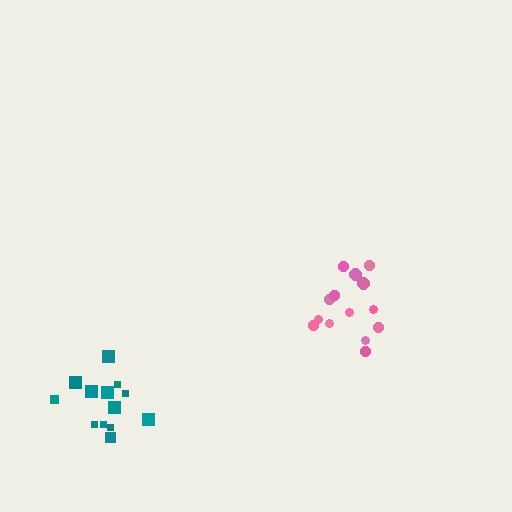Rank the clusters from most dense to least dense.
pink, teal.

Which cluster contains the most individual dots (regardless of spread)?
Pink (14).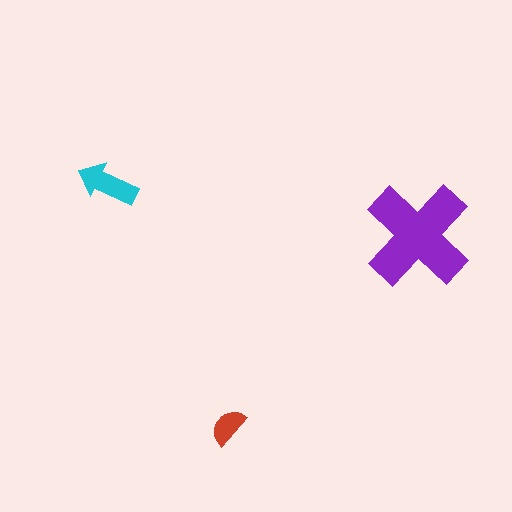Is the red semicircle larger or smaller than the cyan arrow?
Smaller.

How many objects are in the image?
There are 3 objects in the image.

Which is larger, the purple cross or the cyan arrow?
The purple cross.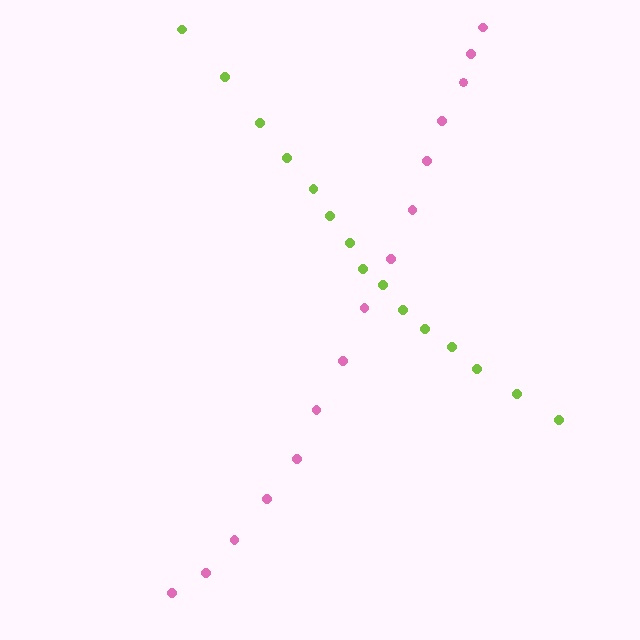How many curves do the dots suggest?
There are 2 distinct paths.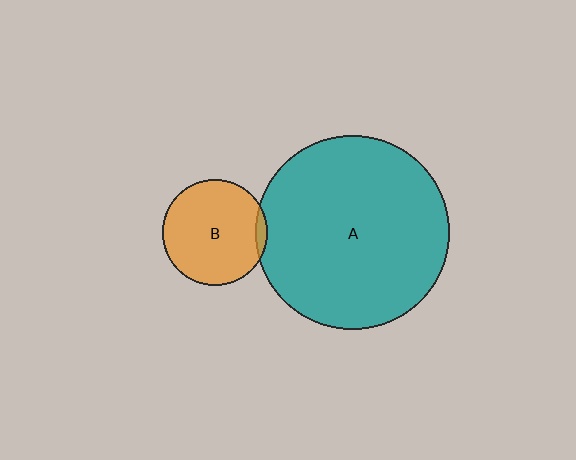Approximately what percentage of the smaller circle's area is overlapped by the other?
Approximately 5%.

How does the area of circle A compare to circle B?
Approximately 3.4 times.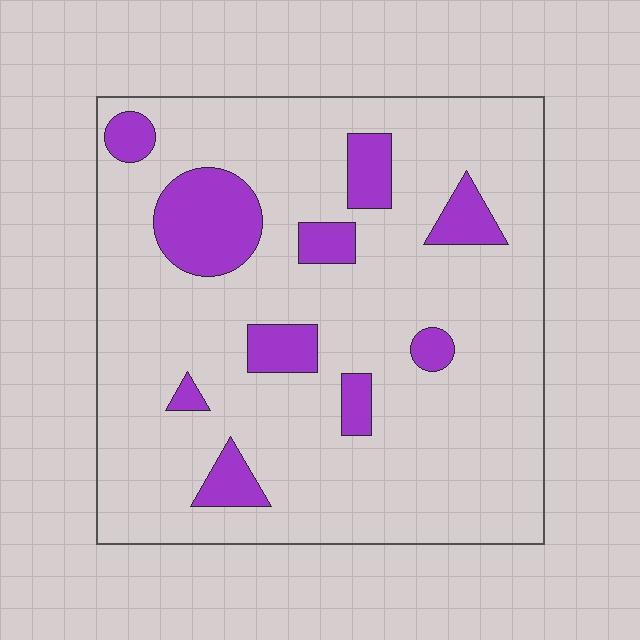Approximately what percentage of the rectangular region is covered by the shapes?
Approximately 15%.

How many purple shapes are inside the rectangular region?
10.